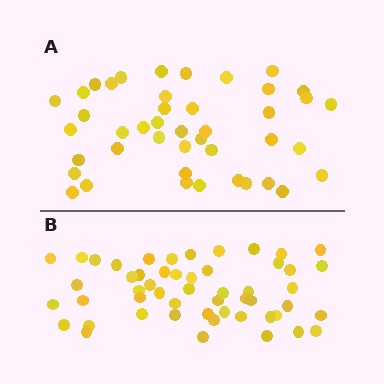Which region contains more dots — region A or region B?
Region B (the bottom region) has more dots.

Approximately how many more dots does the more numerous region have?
Region B has roughly 8 or so more dots than region A.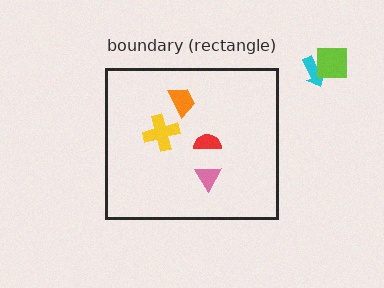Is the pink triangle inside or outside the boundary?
Inside.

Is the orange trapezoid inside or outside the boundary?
Inside.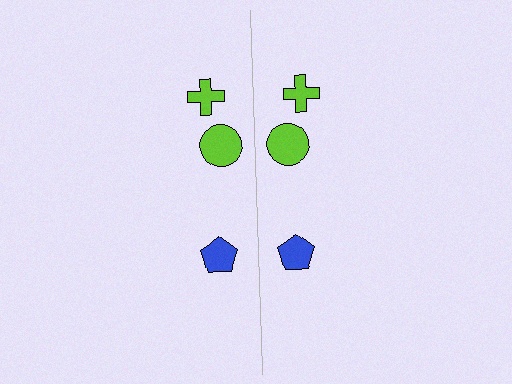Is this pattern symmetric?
Yes, this pattern has bilateral (reflection) symmetry.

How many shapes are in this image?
There are 6 shapes in this image.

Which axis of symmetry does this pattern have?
The pattern has a vertical axis of symmetry running through the center of the image.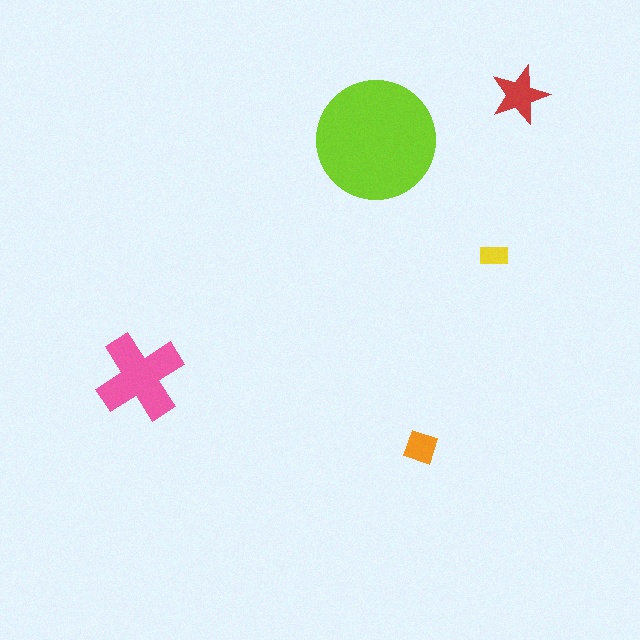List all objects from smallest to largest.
The yellow rectangle, the orange diamond, the red star, the pink cross, the lime circle.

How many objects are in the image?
There are 5 objects in the image.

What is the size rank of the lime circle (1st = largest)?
1st.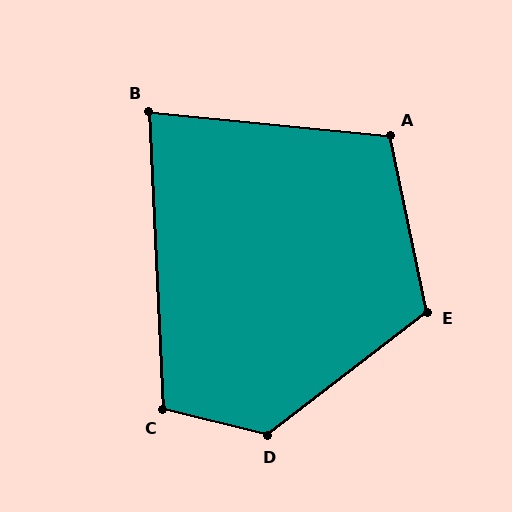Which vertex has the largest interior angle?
D, at approximately 128 degrees.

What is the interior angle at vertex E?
Approximately 116 degrees (obtuse).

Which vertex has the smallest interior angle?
B, at approximately 82 degrees.